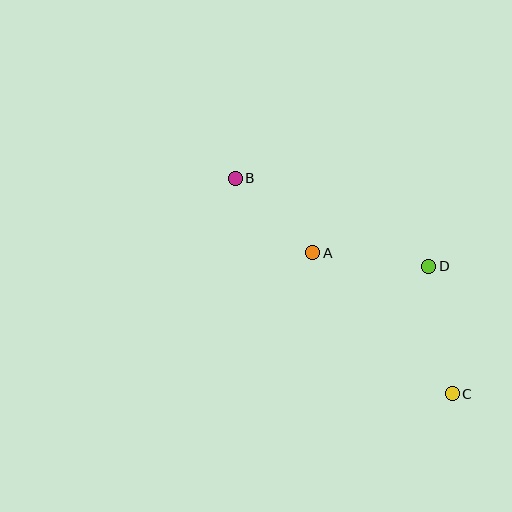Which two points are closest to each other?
Points A and B are closest to each other.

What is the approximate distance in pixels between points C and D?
The distance between C and D is approximately 130 pixels.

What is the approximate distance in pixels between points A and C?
The distance between A and C is approximately 198 pixels.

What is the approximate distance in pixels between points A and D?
The distance between A and D is approximately 117 pixels.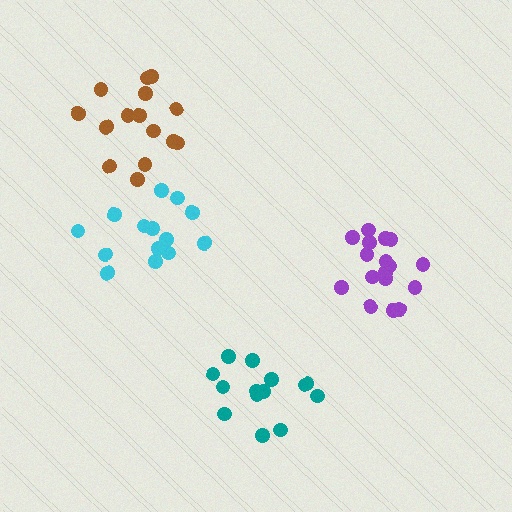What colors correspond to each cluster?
The clusters are colored: cyan, brown, teal, purple.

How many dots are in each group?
Group 1: 14 dots, Group 2: 15 dots, Group 3: 14 dots, Group 4: 17 dots (60 total).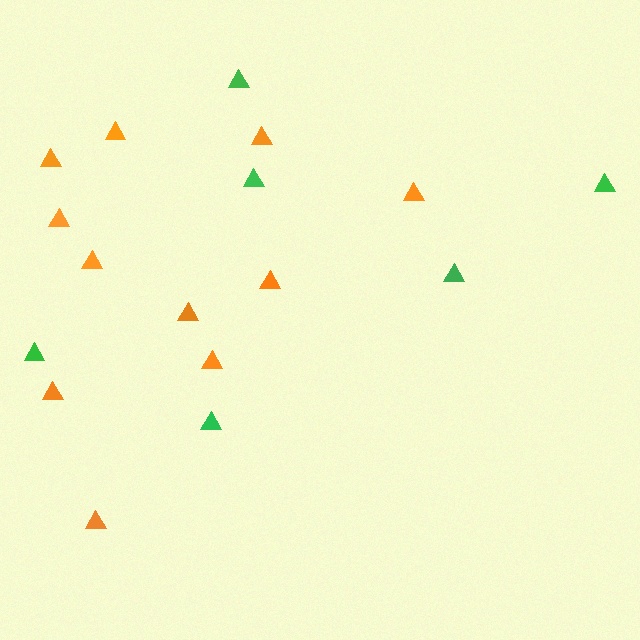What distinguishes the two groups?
There are 2 groups: one group of orange triangles (11) and one group of green triangles (6).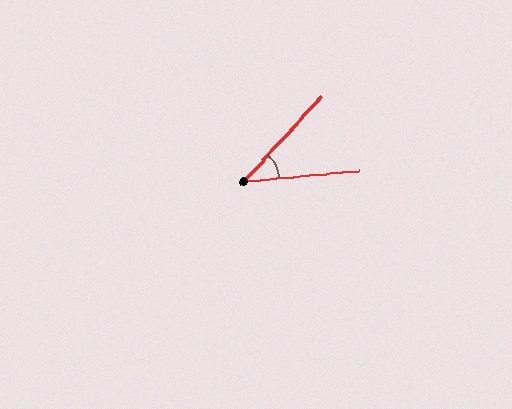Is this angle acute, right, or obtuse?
It is acute.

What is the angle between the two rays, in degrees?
Approximately 42 degrees.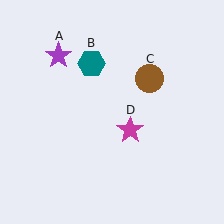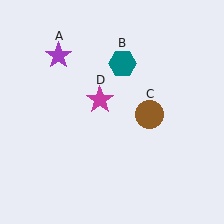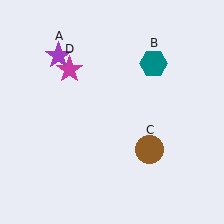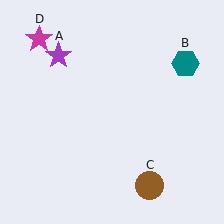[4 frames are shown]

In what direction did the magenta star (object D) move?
The magenta star (object D) moved up and to the left.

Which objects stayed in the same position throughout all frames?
Purple star (object A) remained stationary.